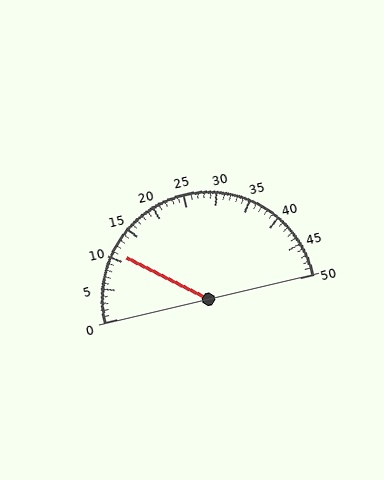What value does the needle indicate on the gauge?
The needle indicates approximately 11.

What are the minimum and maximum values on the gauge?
The gauge ranges from 0 to 50.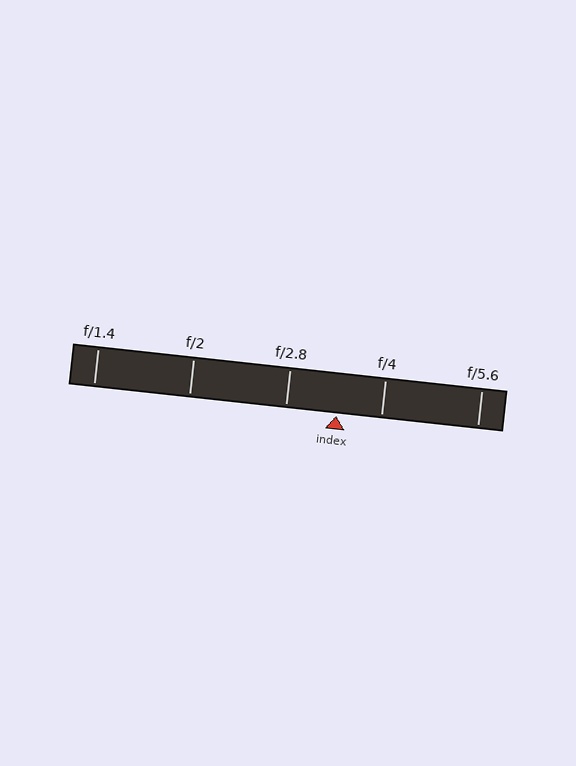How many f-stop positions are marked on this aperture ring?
There are 5 f-stop positions marked.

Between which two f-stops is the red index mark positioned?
The index mark is between f/2.8 and f/4.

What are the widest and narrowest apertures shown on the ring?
The widest aperture shown is f/1.4 and the narrowest is f/5.6.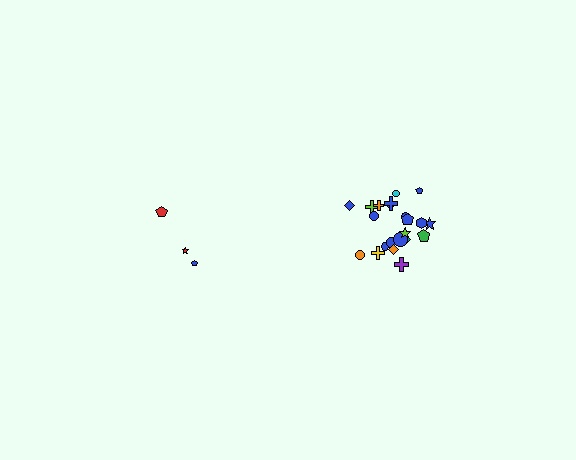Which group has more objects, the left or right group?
The right group.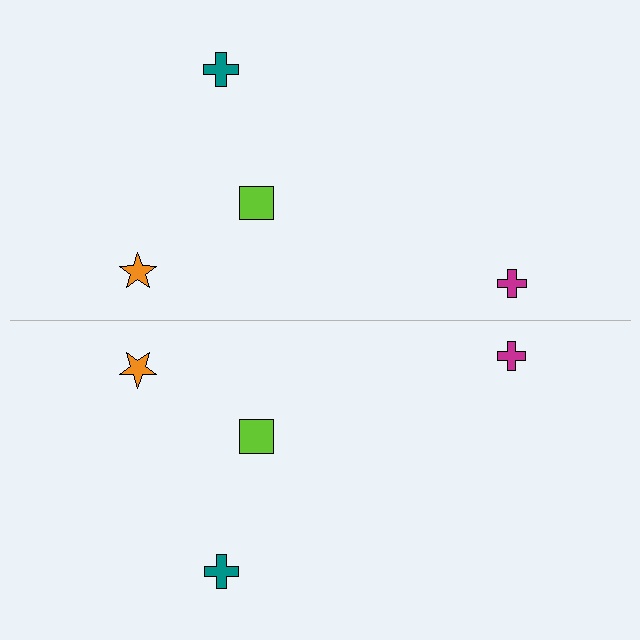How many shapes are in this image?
There are 8 shapes in this image.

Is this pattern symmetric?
Yes, this pattern has bilateral (reflection) symmetry.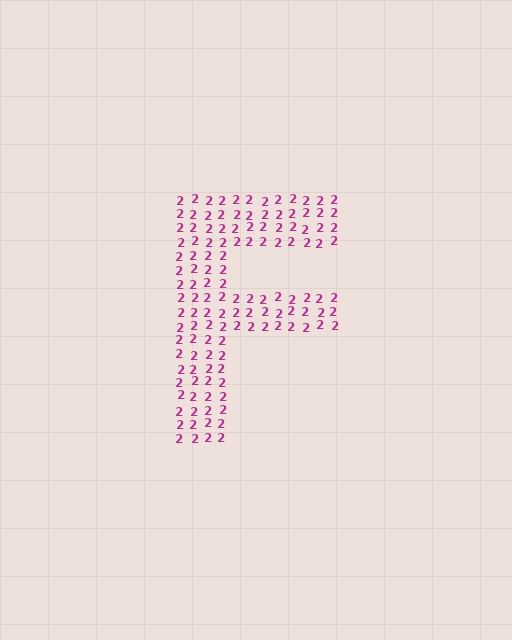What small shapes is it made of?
It is made of small digit 2's.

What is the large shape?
The large shape is the letter F.